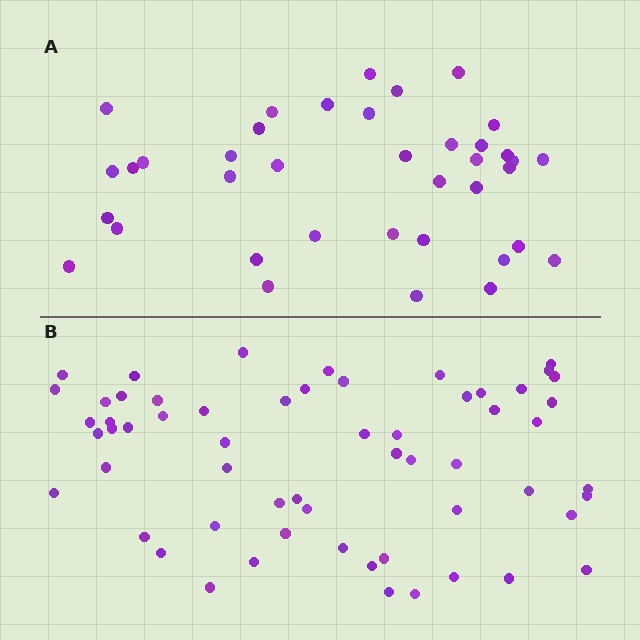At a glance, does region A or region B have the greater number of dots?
Region B (the bottom region) has more dots.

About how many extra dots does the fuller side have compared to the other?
Region B has approximately 20 more dots than region A.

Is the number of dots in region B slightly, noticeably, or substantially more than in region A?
Region B has substantially more. The ratio is roughly 1.6 to 1.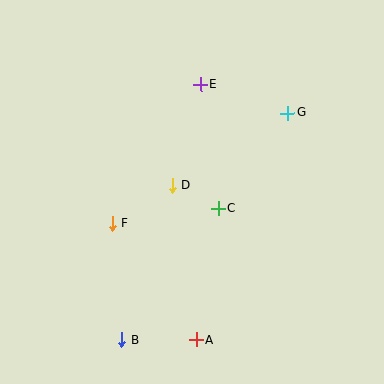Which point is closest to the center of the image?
Point D at (172, 185) is closest to the center.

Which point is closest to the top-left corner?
Point E is closest to the top-left corner.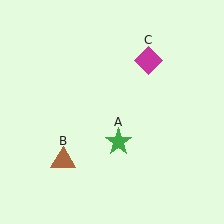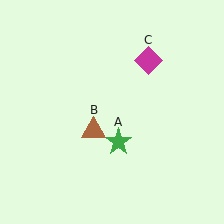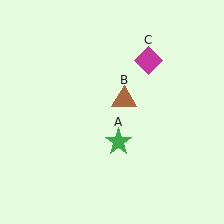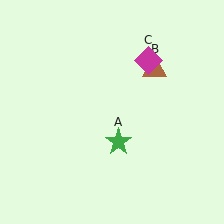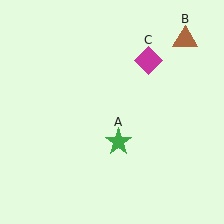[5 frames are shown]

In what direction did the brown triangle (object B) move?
The brown triangle (object B) moved up and to the right.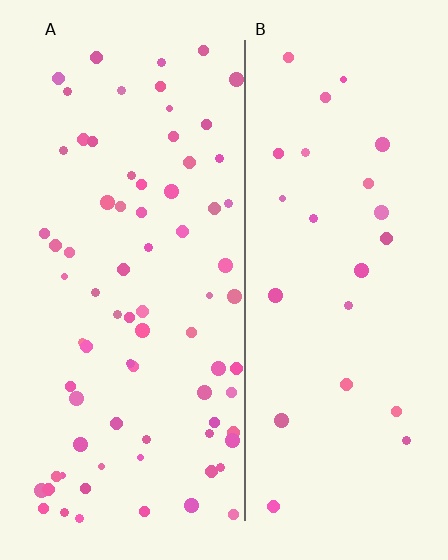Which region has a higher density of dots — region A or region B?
A (the left).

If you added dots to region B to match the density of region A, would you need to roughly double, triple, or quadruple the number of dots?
Approximately triple.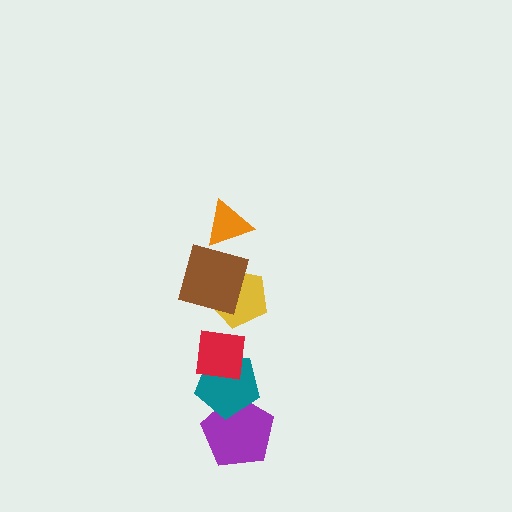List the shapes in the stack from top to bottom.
From top to bottom: the orange triangle, the brown square, the yellow pentagon, the red square, the teal pentagon, the purple pentagon.